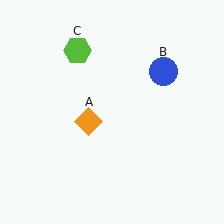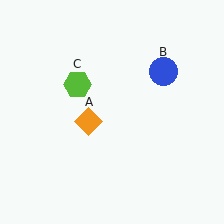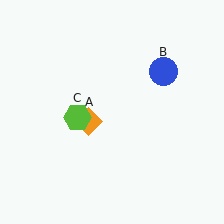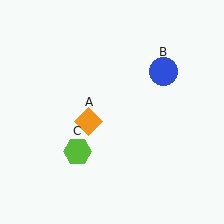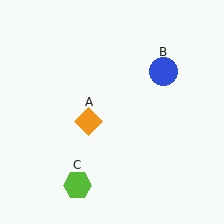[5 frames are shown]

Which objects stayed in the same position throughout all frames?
Orange diamond (object A) and blue circle (object B) remained stationary.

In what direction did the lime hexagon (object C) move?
The lime hexagon (object C) moved down.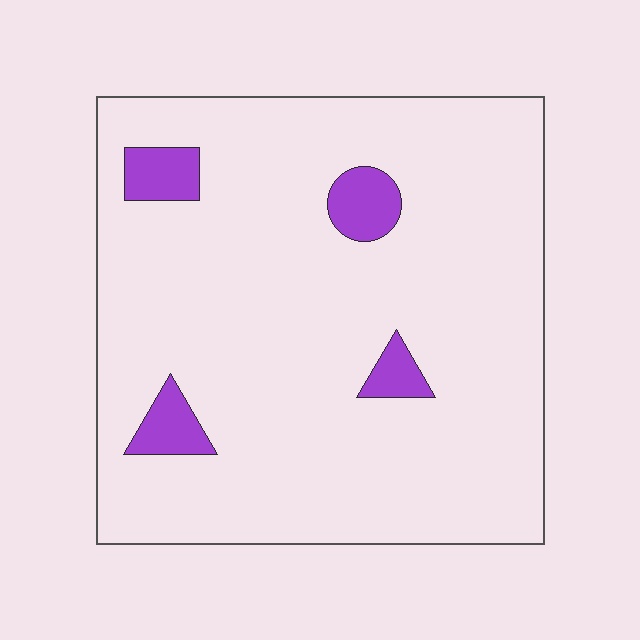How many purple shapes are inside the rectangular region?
4.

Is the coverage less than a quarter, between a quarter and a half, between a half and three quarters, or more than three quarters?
Less than a quarter.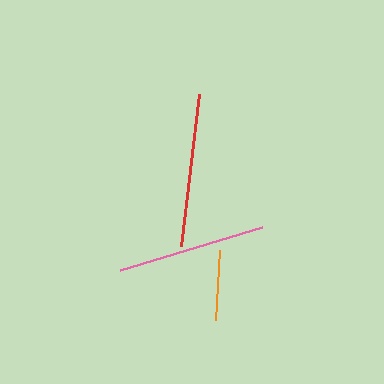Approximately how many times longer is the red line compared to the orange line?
The red line is approximately 2.2 times the length of the orange line.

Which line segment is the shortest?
The orange line is the shortest at approximately 70 pixels.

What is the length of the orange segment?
The orange segment is approximately 70 pixels long.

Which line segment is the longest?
The red line is the longest at approximately 154 pixels.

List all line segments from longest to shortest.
From longest to shortest: red, pink, orange.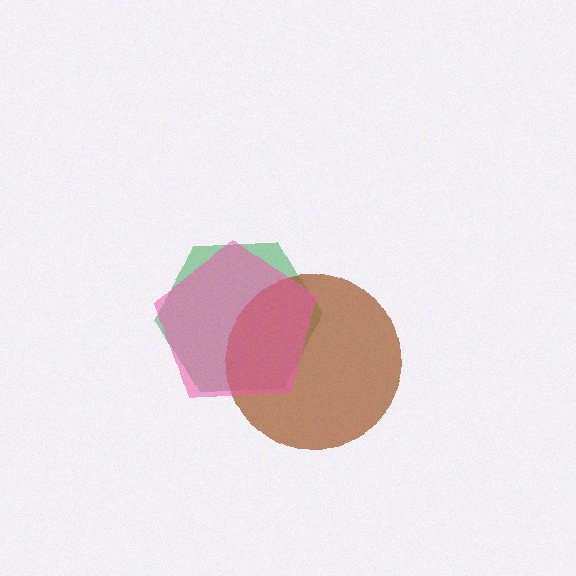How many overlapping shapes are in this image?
There are 3 overlapping shapes in the image.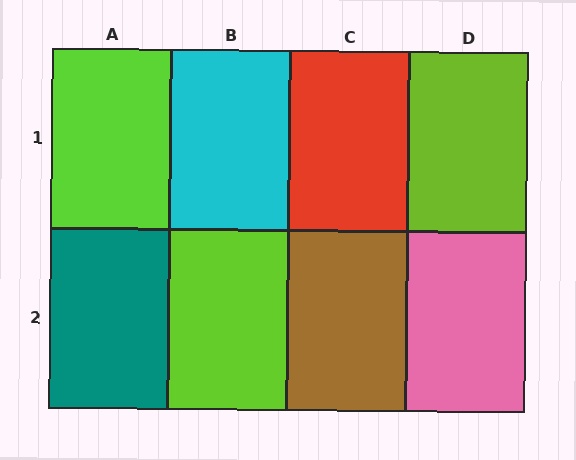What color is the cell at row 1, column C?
Red.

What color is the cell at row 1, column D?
Lime.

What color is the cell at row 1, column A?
Lime.